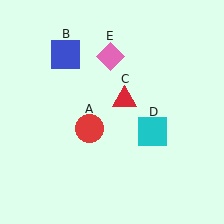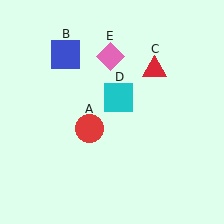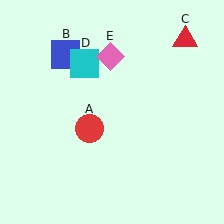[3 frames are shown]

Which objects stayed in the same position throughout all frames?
Red circle (object A) and blue square (object B) and pink diamond (object E) remained stationary.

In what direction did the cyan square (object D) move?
The cyan square (object D) moved up and to the left.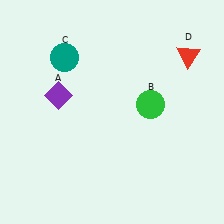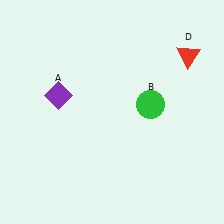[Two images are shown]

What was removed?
The teal circle (C) was removed in Image 2.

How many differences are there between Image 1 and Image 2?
There is 1 difference between the two images.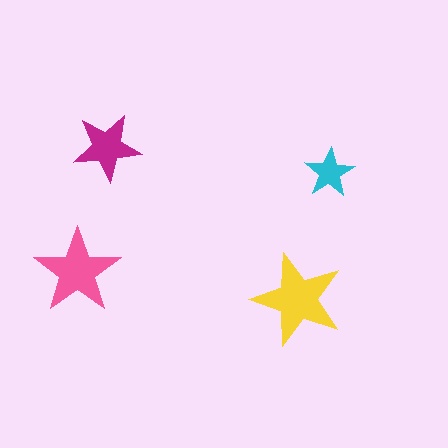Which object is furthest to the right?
The cyan star is rightmost.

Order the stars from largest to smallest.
the yellow one, the pink one, the magenta one, the cyan one.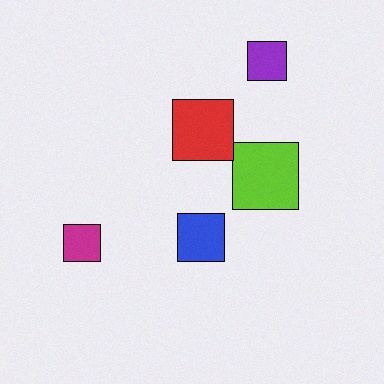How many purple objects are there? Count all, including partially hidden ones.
There is 1 purple object.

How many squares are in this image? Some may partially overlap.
There are 5 squares.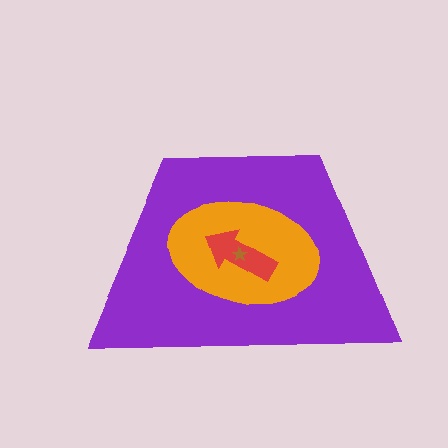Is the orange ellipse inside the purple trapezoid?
Yes.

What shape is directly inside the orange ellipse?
The red arrow.